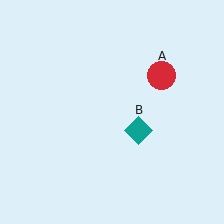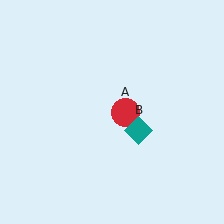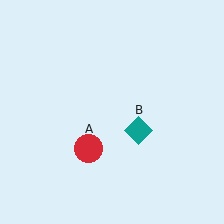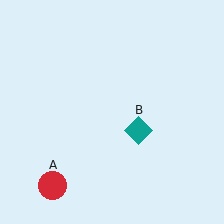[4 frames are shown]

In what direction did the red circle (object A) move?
The red circle (object A) moved down and to the left.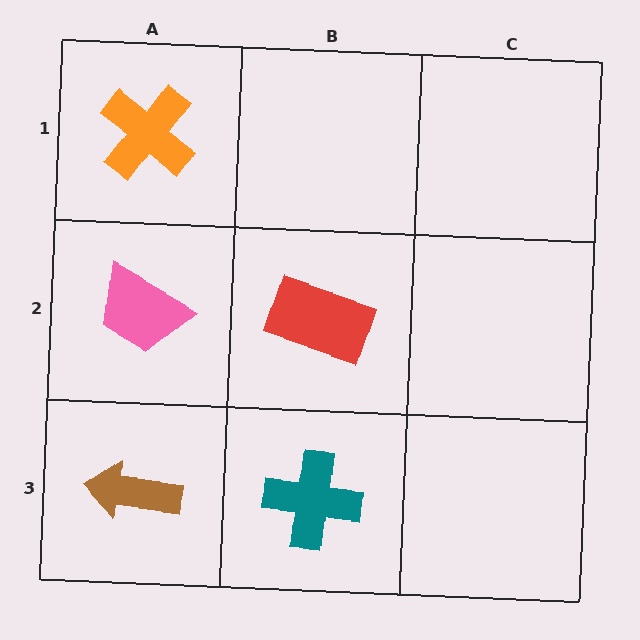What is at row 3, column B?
A teal cross.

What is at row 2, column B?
A red rectangle.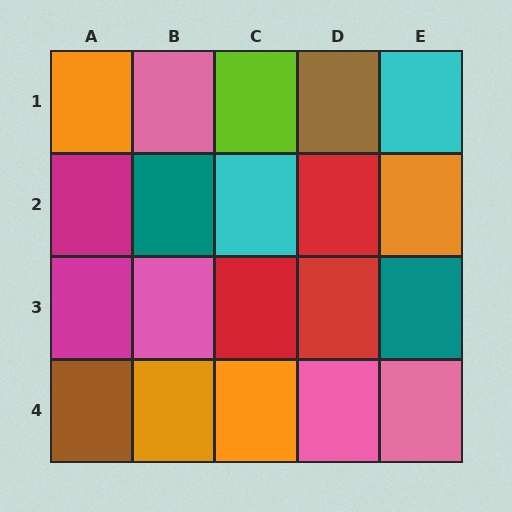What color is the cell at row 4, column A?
Brown.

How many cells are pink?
4 cells are pink.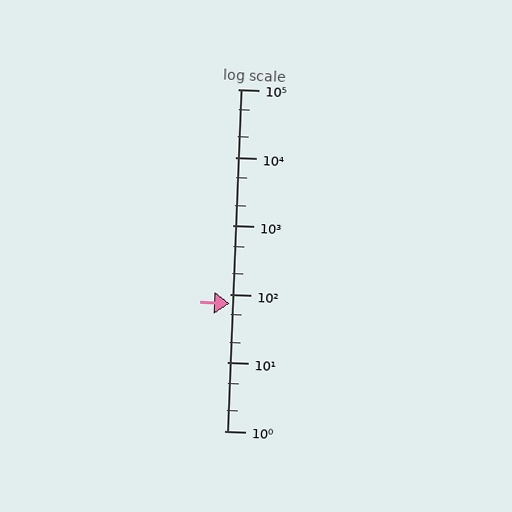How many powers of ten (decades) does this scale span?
The scale spans 5 decades, from 1 to 100000.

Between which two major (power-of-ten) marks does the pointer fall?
The pointer is between 10 and 100.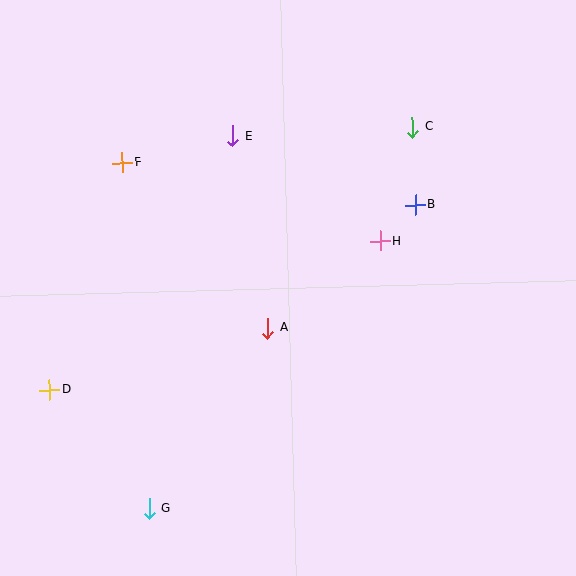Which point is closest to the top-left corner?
Point F is closest to the top-left corner.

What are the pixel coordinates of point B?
Point B is at (415, 205).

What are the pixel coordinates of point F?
Point F is at (122, 163).